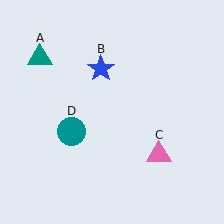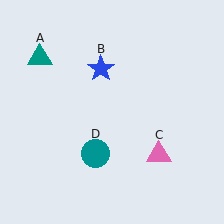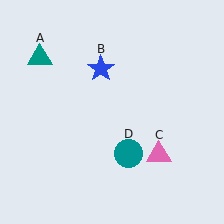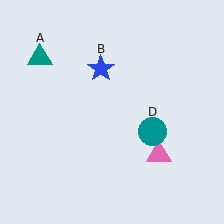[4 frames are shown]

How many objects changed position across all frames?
1 object changed position: teal circle (object D).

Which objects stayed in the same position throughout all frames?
Teal triangle (object A) and blue star (object B) and pink triangle (object C) remained stationary.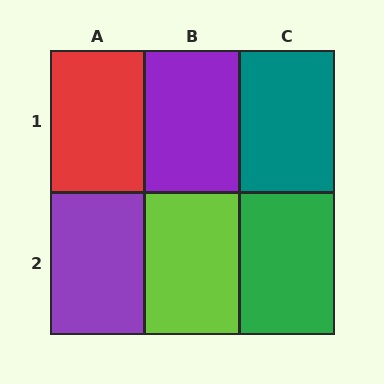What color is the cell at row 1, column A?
Red.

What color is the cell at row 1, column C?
Teal.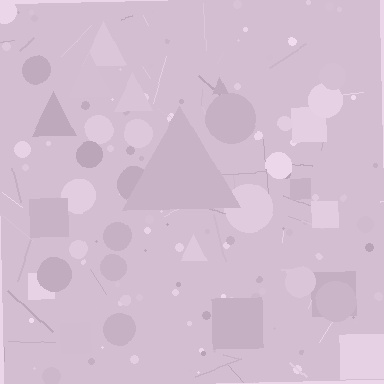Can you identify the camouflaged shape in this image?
The camouflaged shape is a triangle.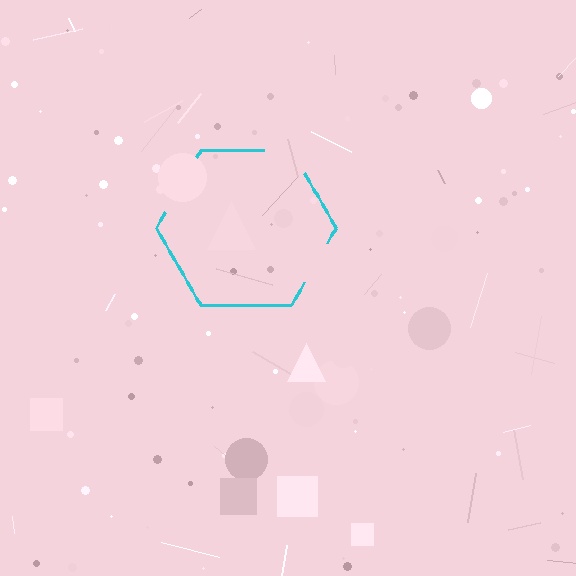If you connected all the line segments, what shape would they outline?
They would outline a hexagon.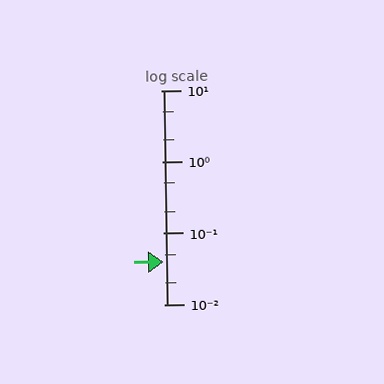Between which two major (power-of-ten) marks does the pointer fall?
The pointer is between 0.01 and 0.1.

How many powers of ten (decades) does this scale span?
The scale spans 3 decades, from 0.01 to 10.